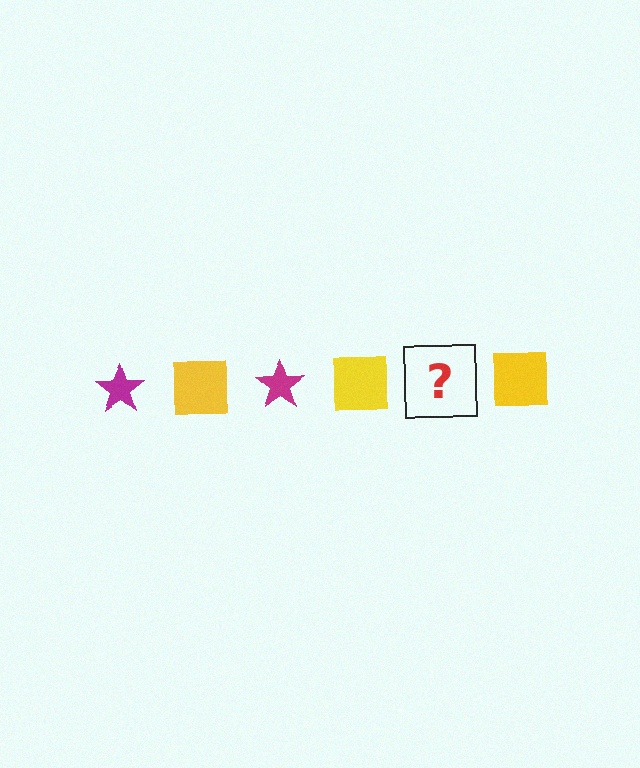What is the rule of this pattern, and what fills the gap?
The rule is that the pattern alternates between magenta star and yellow square. The gap should be filled with a magenta star.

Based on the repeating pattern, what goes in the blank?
The blank should be a magenta star.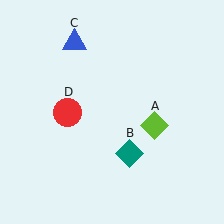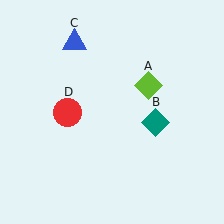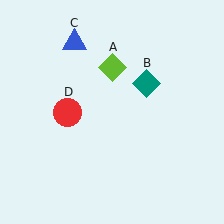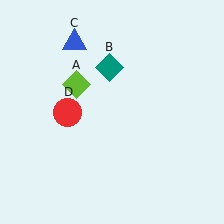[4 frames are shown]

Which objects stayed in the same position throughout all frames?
Blue triangle (object C) and red circle (object D) remained stationary.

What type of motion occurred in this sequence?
The lime diamond (object A), teal diamond (object B) rotated counterclockwise around the center of the scene.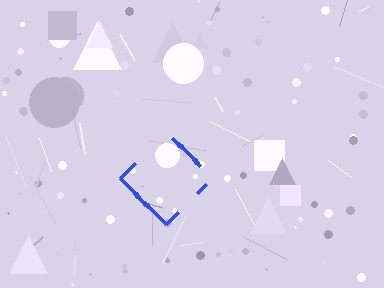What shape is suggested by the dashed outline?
The dashed outline suggests a diamond.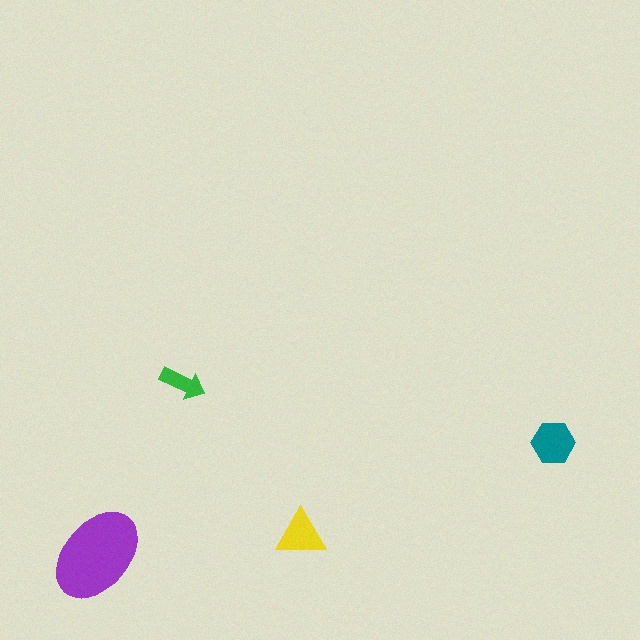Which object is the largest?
The purple ellipse.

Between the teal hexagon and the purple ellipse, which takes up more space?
The purple ellipse.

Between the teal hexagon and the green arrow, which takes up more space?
The teal hexagon.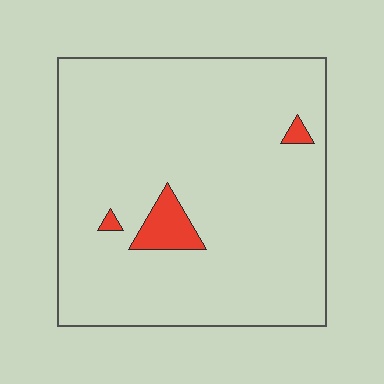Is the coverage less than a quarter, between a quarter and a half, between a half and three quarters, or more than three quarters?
Less than a quarter.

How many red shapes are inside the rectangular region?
3.